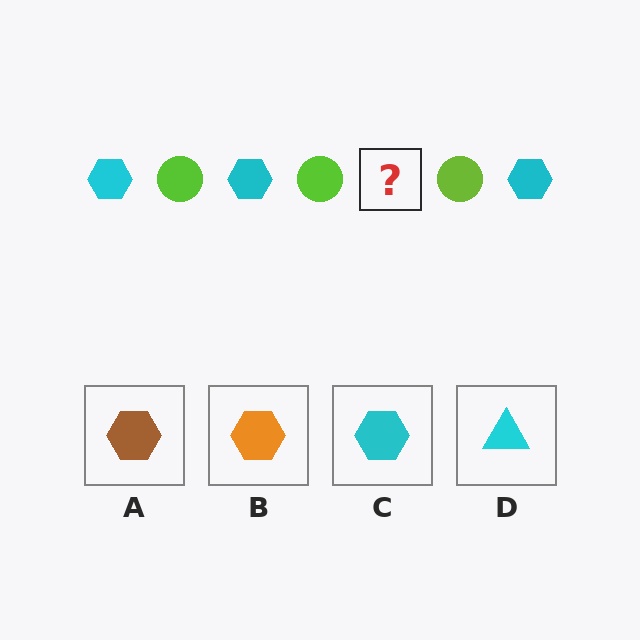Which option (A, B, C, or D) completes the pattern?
C.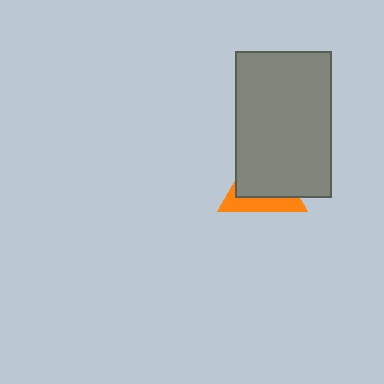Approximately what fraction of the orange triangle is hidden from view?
Roughly 65% of the orange triangle is hidden behind the gray rectangle.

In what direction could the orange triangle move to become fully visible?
The orange triangle could move toward the lower-left. That would shift it out from behind the gray rectangle entirely.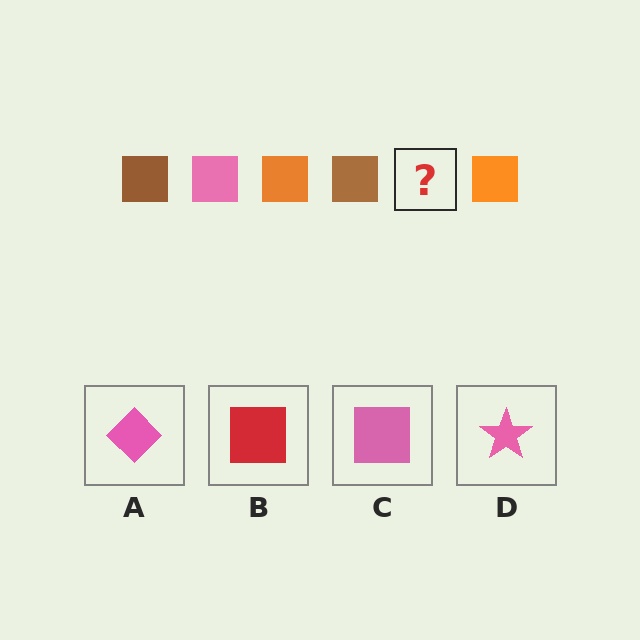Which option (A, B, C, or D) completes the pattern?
C.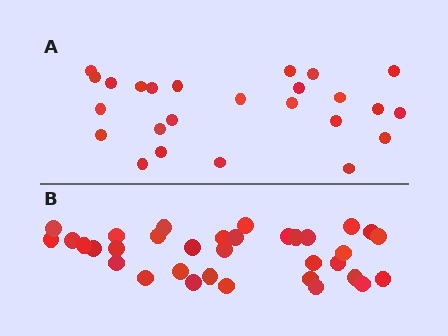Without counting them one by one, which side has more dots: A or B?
Region B (the bottom region) has more dots.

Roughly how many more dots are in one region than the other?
Region B has roughly 8 or so more dots than region A.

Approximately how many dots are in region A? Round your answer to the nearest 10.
About 20 dots. (The exact count is 25, which rounds to 20.)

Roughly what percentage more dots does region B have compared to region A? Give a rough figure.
About 35% more.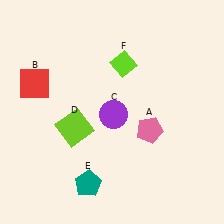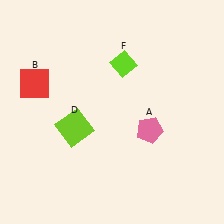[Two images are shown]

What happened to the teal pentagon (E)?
The teal pentagon (E) was removed in Image 2. It was in the bottom-left area of Image 1.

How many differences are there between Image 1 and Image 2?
There are 2 differences between the two images.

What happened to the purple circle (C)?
The purple circle (C) was removed in Image 2. It was in the bottom-right area of Image 1.